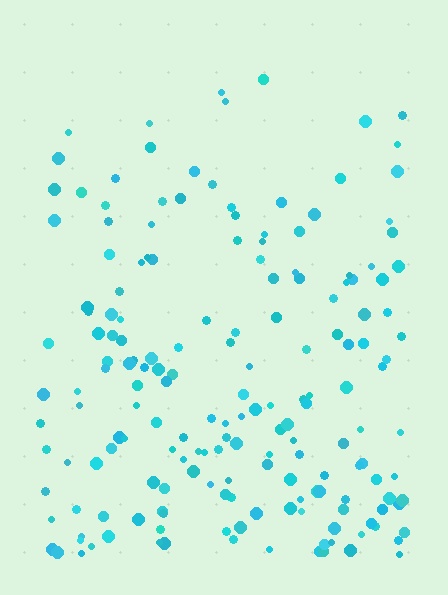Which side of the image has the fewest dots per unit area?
The top.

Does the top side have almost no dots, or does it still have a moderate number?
Still a moderate number, just noticeably fewer than the bottom.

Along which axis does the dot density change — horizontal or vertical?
Vertical.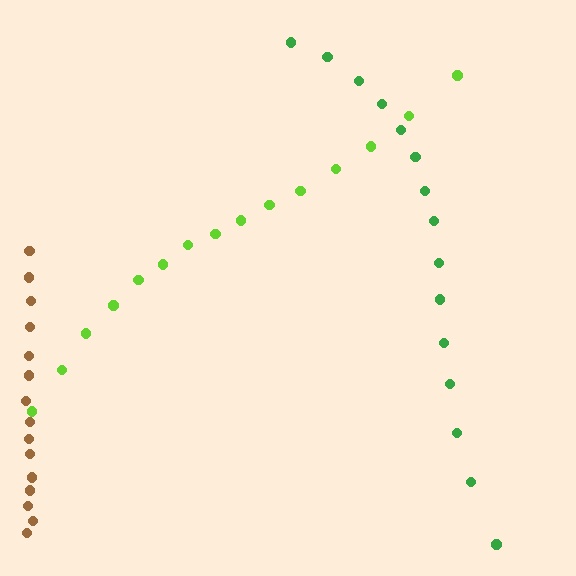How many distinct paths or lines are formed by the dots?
There are 3 distinct paths.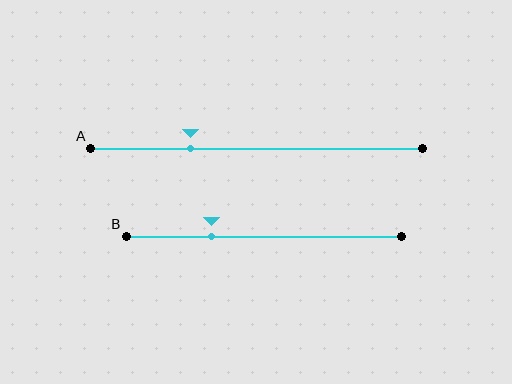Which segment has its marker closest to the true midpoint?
Segment B has its marker closest to the true midpoint.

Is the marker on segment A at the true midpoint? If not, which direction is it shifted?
No, the marker on segment A is shifted to the left by about 20% of the segment length.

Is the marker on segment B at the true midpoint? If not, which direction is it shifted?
No, the marker on segment B is shifted to the left by about 19% of the segment length.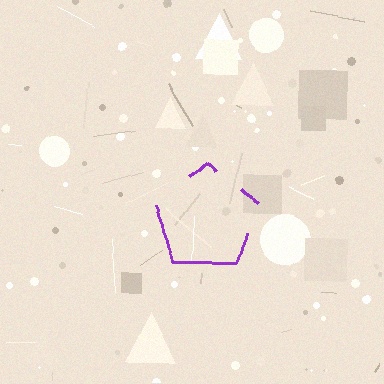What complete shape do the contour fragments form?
The contour fragments form a pentagon.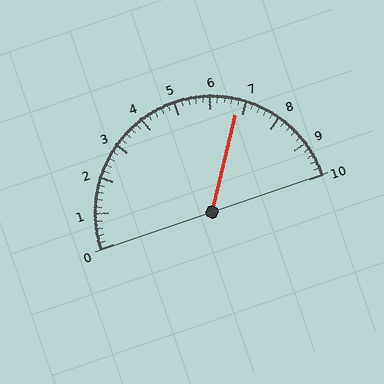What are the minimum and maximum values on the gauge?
The gauge ranges from 0 to 10.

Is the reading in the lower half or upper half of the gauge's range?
The reading is in the upper half of the range (0 to 10).